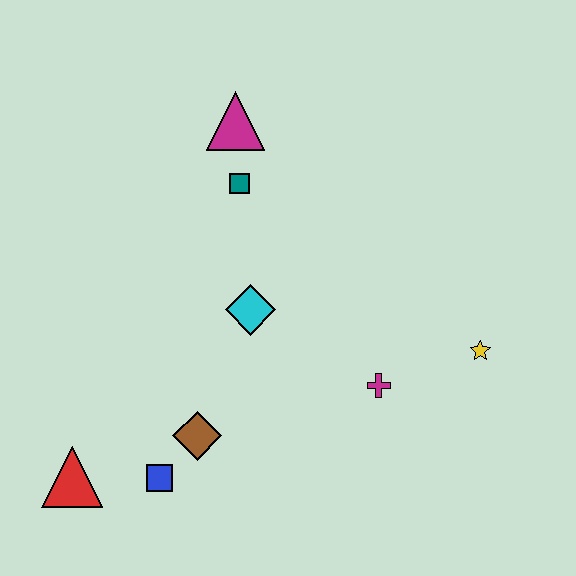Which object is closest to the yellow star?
The magenta cross is closest to the yellow star.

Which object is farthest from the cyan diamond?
The red triangle is farthest from the cyan diamond.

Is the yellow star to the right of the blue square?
Yes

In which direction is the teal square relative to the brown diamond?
The teal square is above the brown diamond.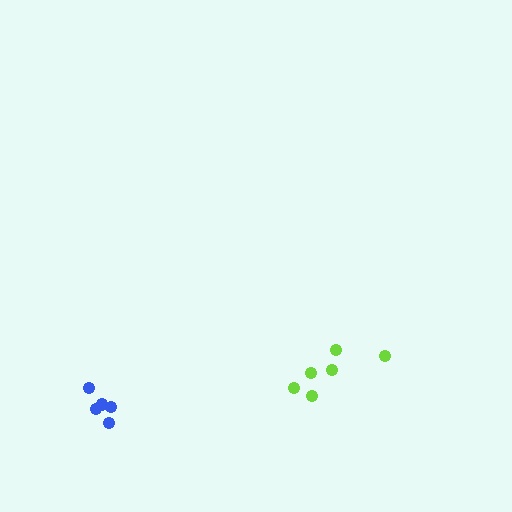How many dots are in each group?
Group 1: 5 dots, Group 2: 6 dots (11 total).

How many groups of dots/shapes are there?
There are 2 groups.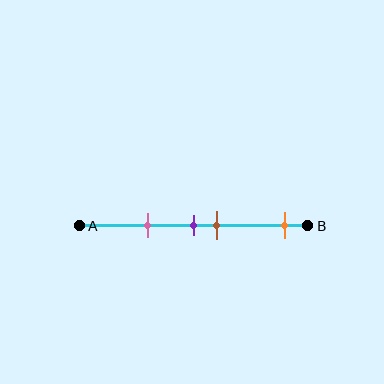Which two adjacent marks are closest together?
The purple and brown marks are the closest adjacent pair.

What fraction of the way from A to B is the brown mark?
The brown mark is approximately 60% (0.6) of the way from A to B.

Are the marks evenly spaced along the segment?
No, the marks are not evenly spaced.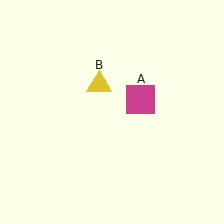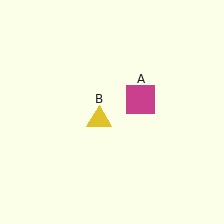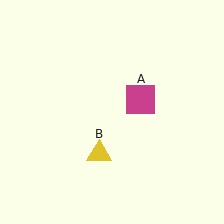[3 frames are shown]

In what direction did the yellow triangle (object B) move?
The yellow triangle (object B) moved down.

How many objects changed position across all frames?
1 object changed position: yellow triangle (object B).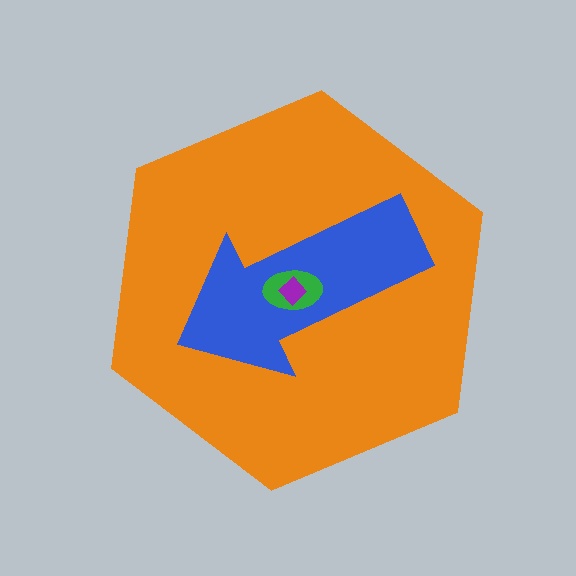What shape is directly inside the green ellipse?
The purple diamond.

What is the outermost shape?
The orange hexagon.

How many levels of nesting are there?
4.